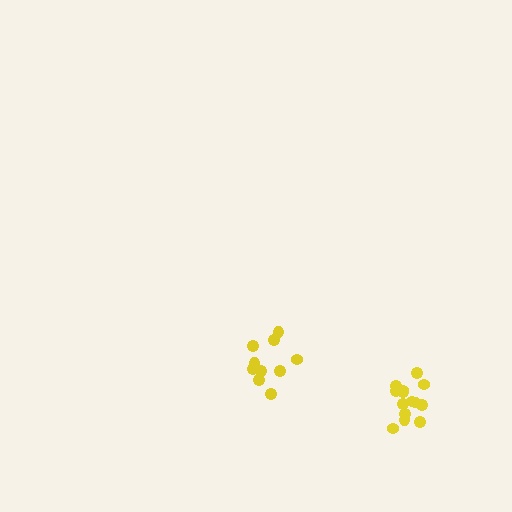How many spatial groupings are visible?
There are 2 spatial groupings.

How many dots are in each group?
Group 1: 10 dots, Group 2: 14 dots (24 total).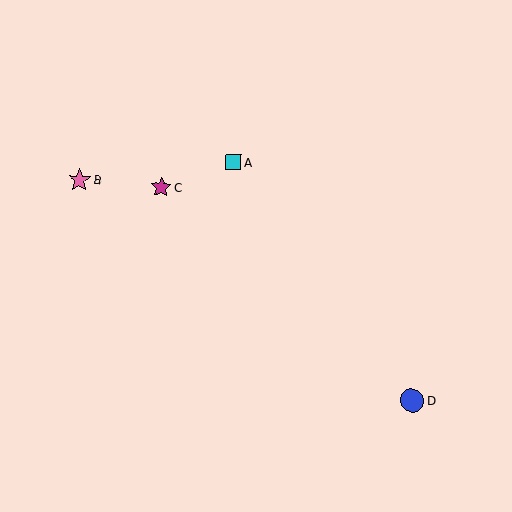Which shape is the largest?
The blue circle (labeled D) is the largest.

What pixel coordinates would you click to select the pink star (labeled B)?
Click at (79, 180) to select the pink star B.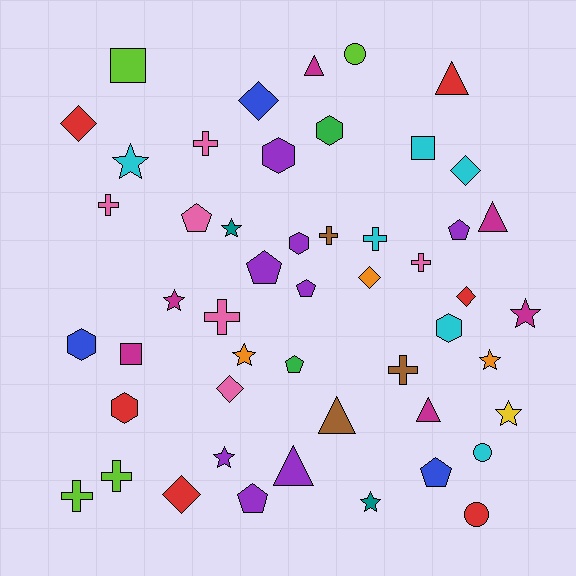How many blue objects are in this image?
There are 3 blue objects.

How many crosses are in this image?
There are 9 crosses.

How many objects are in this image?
There are 50 objects.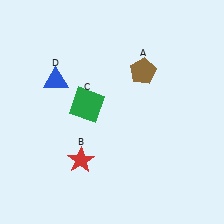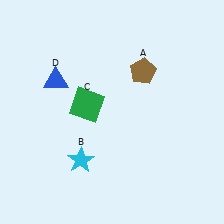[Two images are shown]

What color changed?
The star (B) changed from red in Image 1 to cyan in Image 2.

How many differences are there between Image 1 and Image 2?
There is 1 difference between the two images.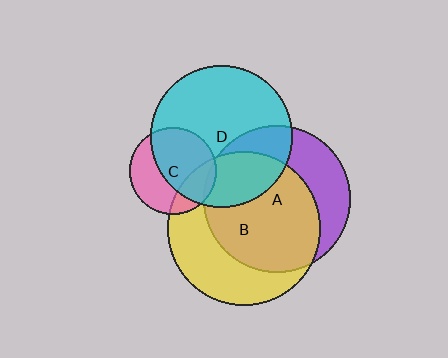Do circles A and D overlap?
Yes.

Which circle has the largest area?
Circle B (yellow).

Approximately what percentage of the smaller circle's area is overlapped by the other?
Approximately 30%.